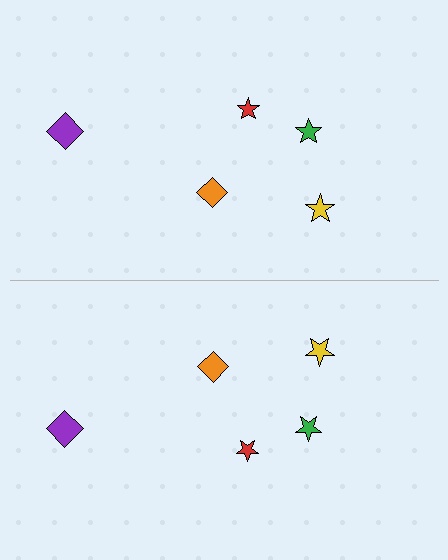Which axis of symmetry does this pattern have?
The pattern has a horizontal axis of symmetry running through the center of the image.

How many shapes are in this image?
There are 10 shapes in this image.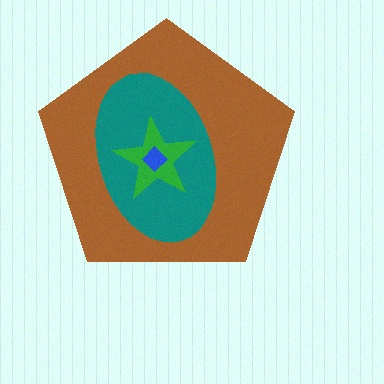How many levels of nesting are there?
4.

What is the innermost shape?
The blue diamond.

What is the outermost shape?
The brown pentagon.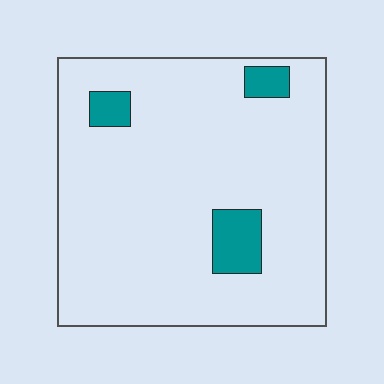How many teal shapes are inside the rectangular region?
3.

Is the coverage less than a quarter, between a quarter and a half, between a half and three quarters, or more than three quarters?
Less than a quarter.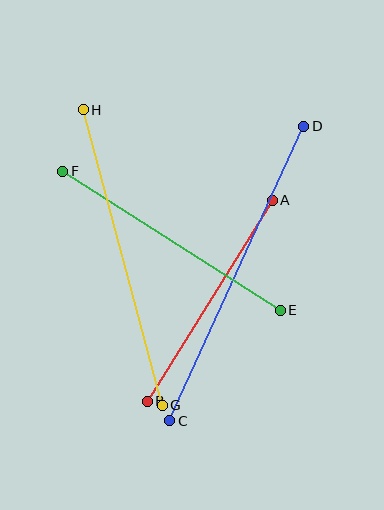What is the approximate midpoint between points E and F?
The midpoint is at approximately (172, 241) pixels.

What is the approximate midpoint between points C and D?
The midpoint is at approximately (237, 273) pixels.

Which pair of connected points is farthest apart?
Points C and D are farthest apart.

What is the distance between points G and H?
The distance is approximately 306 pixels.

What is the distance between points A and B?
The distance is approximately 237 pixels.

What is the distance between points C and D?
The distance is approximately 323 pixels.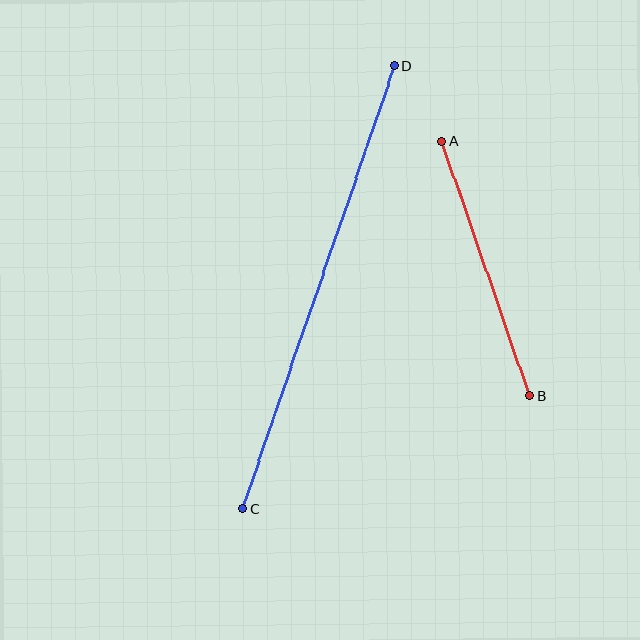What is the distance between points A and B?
The distance is approximately 269 pixels.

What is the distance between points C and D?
The distance is approximately 468 pixels.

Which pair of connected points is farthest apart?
Points C and D are farthest apart.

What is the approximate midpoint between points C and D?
The midpoint is at approximately (319, 287) pixels.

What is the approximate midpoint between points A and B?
The midpoint is at approximately (486, 268) pixels.